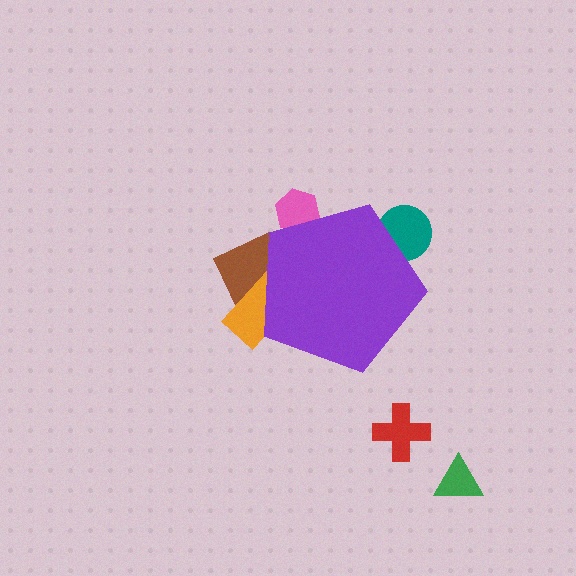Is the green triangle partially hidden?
No, the green triangle is fully visible.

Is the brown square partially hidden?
Yes, the brown square is partially hidden behind the purple pentagon.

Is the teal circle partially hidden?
Yes, the teal circle is partially hidden behind the purple pentagon.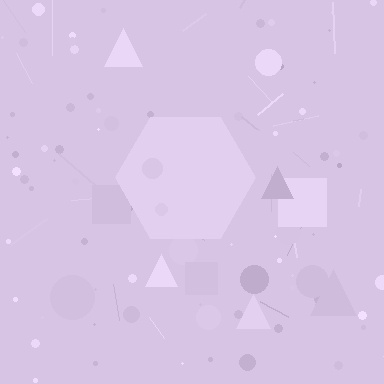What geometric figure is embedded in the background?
A hexagon is embedded in the background.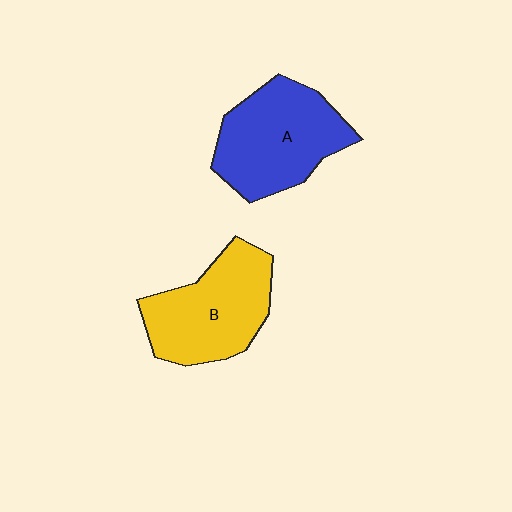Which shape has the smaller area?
Shape B (yellow).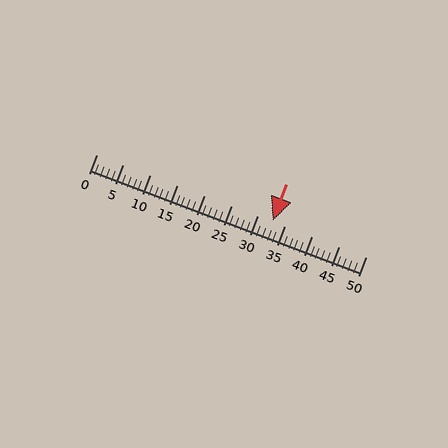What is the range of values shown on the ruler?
The ruler shows values from 0 to 50.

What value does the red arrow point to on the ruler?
The red arrow points to approximately 33.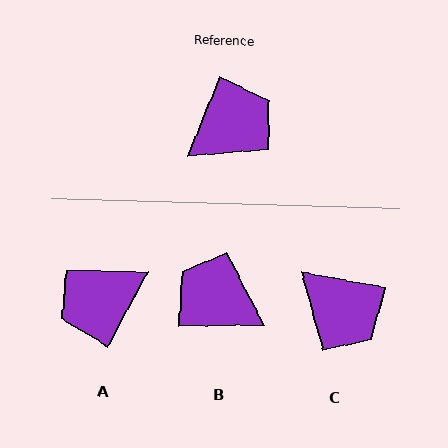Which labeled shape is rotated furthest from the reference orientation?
A, about 175 degrees away.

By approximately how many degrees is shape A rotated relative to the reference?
Approximately 175 degrees counter-clockwise.